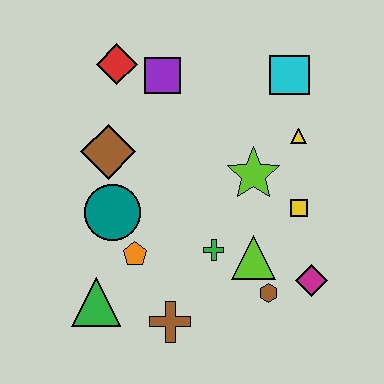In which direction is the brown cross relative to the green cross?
The brown cross is below the green cross.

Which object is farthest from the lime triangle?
The red diamond is farthest from the lime triangle.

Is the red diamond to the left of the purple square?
Yes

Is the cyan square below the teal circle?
No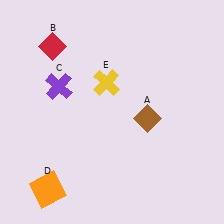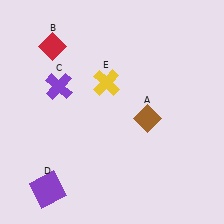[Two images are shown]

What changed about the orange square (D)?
In Image 1, D is orange. In Image 2, it changed to purple.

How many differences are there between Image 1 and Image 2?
There is 1 difference between the two images.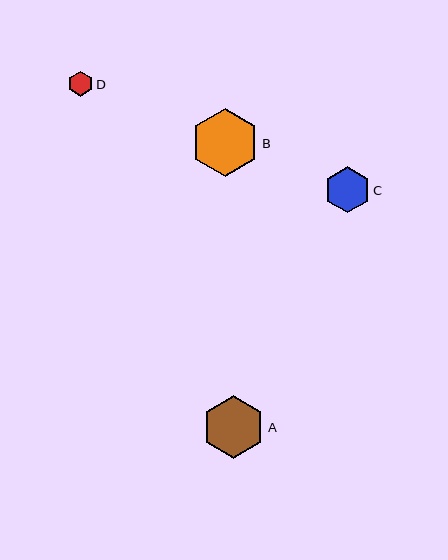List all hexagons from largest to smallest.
From largest to smallest: B, A, C, D.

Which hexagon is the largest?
Hexagon B is the largest with a size of approximately 68 pixels.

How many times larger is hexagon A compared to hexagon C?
Hexagon A is approximately 1.4 times the size of hexagon C.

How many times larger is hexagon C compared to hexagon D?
Hexagon C is approximately 1.8 times the size of hexagon D.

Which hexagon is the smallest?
Hexagon D is the smallest with a size of approximately 25 pixels.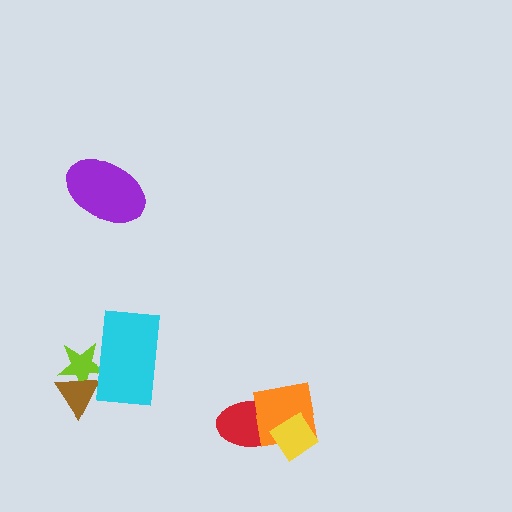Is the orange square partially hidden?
Yes, it is partially covered by another shape.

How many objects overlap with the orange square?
2 objects overlap with the orange square.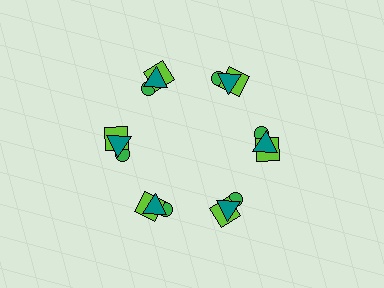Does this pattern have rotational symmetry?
Yes, this pattern has 6-fold rotational symmetry. It looks the same after rotating 60 degrees around the center.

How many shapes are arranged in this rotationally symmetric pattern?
There are 18 shapes, arranged in 6 groups of 3.